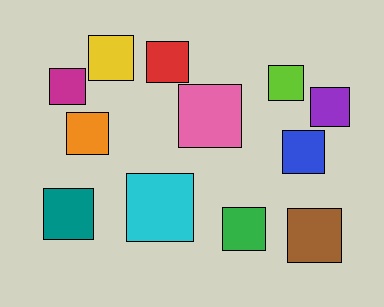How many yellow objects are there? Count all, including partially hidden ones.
There is 1 yellow object.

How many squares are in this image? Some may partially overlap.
There are 12 squares.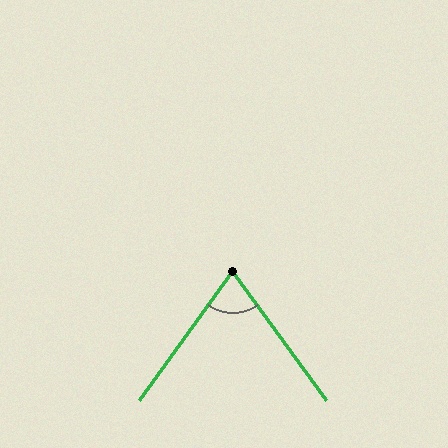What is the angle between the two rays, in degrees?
Approximately 72 degrees.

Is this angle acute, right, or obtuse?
It is acute.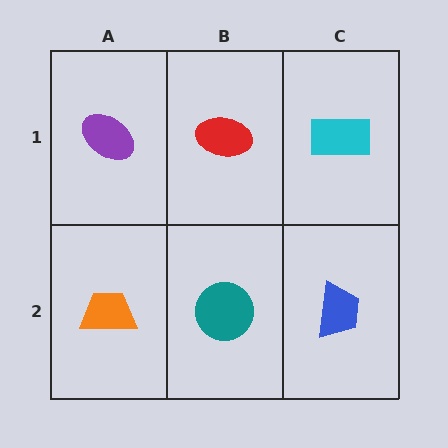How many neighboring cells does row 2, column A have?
2.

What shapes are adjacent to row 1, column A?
An orange trapezoid (row 2, column A), a red ellipse (row 1, column B).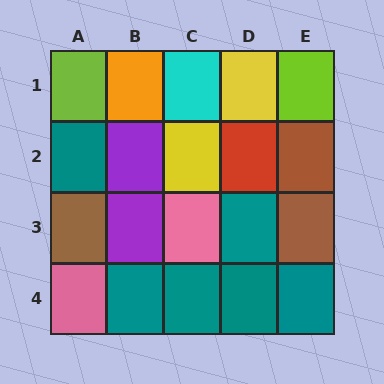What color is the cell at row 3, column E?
Brown.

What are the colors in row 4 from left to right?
Pink, teal, teal, teal, teal.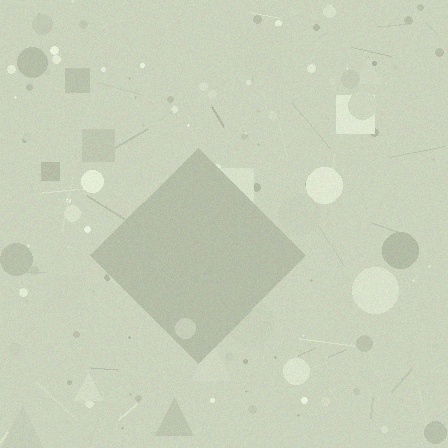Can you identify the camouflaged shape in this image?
The camouflaged shape is a diamond.